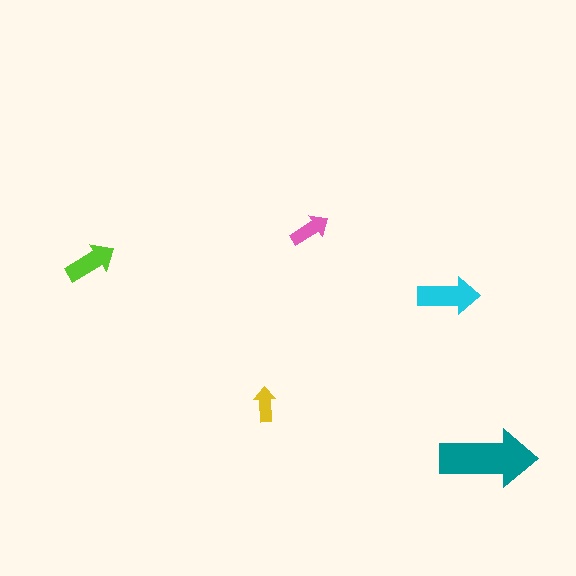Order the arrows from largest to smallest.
the teal one, the cyan one, the lime one, the pink one, the yellow one.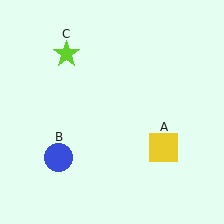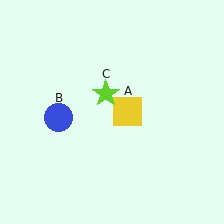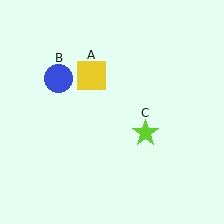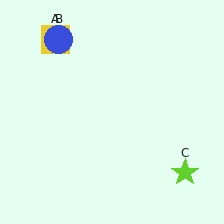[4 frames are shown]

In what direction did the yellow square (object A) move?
The yellow square (object A) moved up and to the left.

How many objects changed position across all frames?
3 objects changed position: yellow square (object A), blue circle (object B), lime star (object C).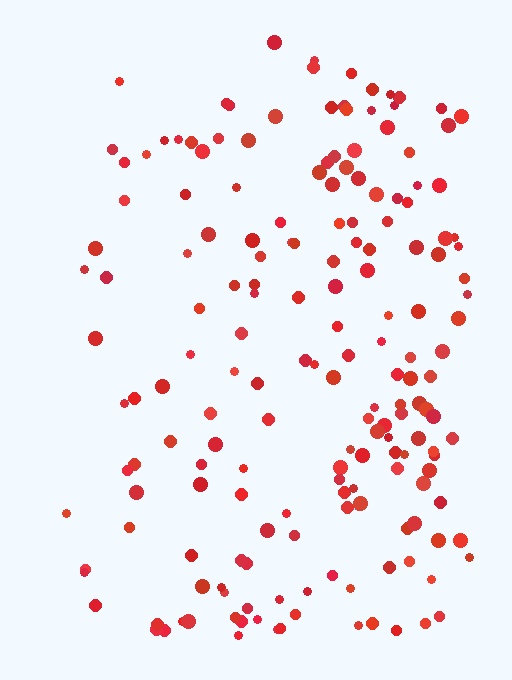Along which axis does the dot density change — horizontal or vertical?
Horizontal.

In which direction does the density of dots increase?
From left to right, with the right side densest.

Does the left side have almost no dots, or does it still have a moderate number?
Still a moderate number, just noticeably fewer than the right.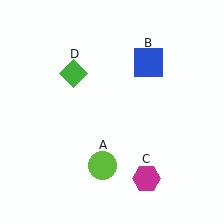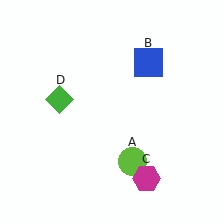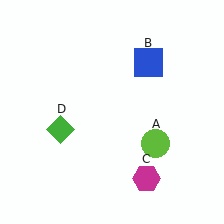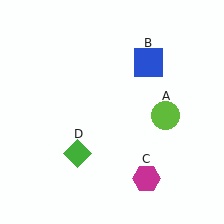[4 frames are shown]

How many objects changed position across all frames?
2 objects changed position: lime circle (object A), green diamond (object D).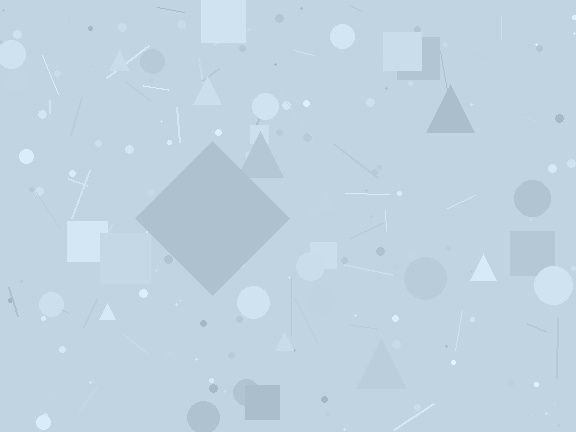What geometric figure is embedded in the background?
A diamond is embedded in the background.